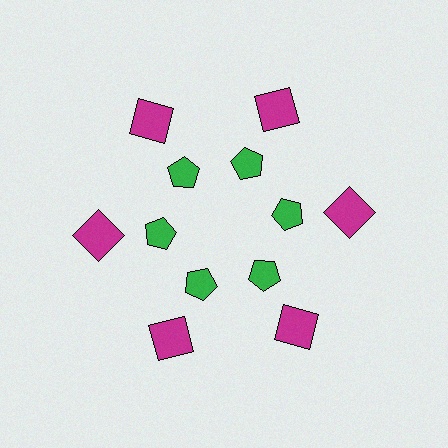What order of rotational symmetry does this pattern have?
This pattern has 6-fold rotational symmetry.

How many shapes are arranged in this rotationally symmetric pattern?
There are 12 shapes, arranged in 6 groups of 2.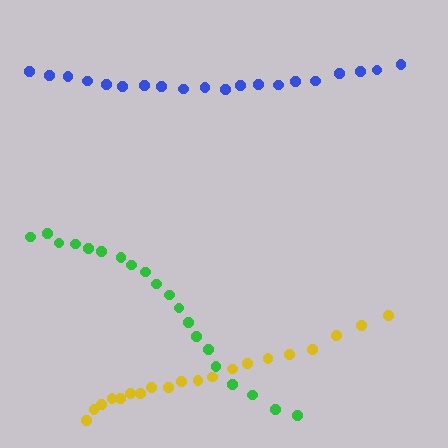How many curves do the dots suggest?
There are 3 distinct paths.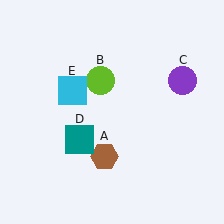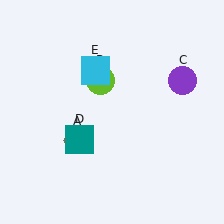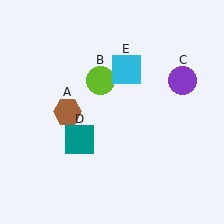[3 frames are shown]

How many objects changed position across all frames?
2 objects changed position: brown hexagon (object A), cyan square (object E).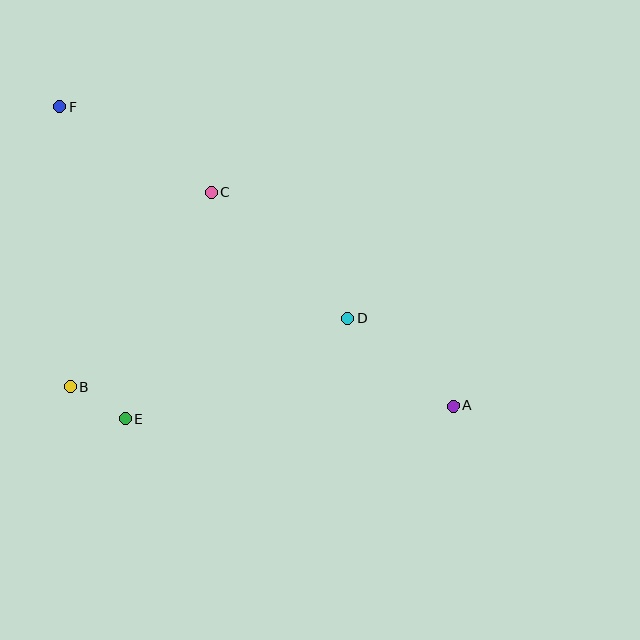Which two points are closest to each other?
Points B and E are closest to each other.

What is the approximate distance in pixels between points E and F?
The distance between E and F is approximately 318 pixels.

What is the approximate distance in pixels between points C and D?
The distance between C and D is approximately 186 pixels.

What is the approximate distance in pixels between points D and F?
The distance between D and F is approximately 357 pixels.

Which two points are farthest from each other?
Points A and F are farthest from each other.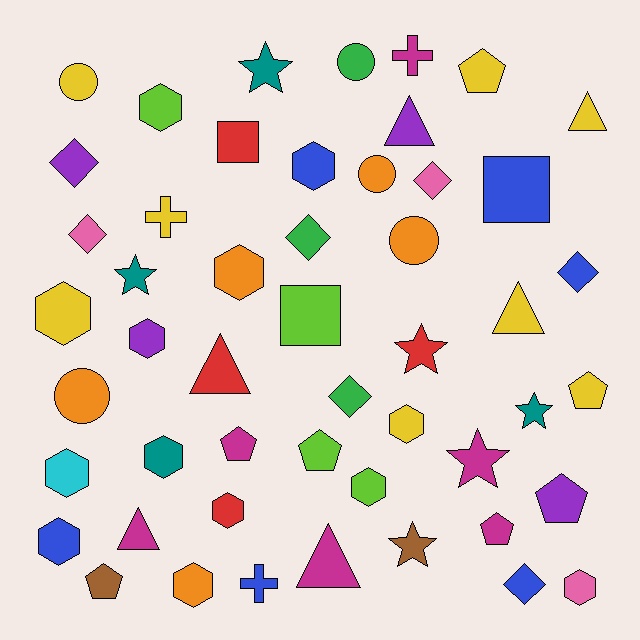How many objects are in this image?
There are 50 objects.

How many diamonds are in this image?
There are 7 diamonds.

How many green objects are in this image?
There are 3 green objects.